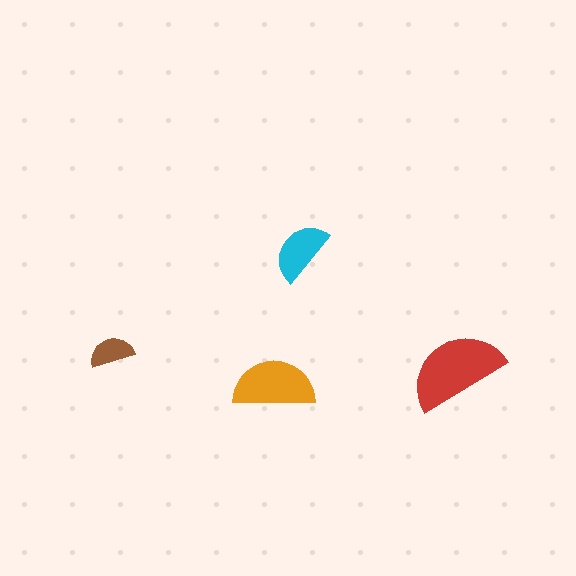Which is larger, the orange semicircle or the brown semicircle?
The orange one.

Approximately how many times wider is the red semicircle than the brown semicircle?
About 2 times wider.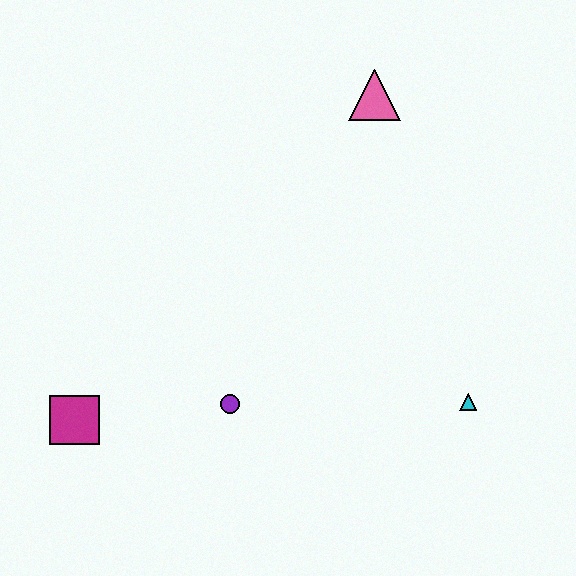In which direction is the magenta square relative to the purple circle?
The magenta square is to the left of the purple circle.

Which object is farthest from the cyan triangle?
The magenta square is farthest from the cyan triangle.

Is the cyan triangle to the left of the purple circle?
No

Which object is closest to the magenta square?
The purple circle is closest to the magenta square.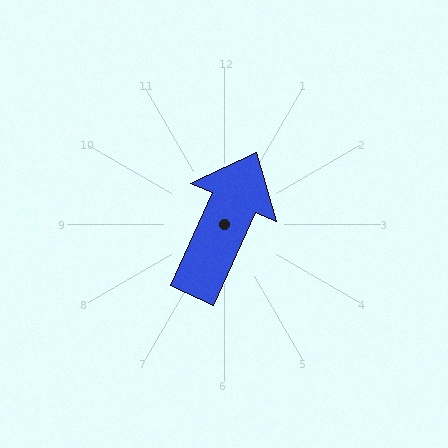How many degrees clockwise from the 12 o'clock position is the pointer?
Approximately 24 degrees.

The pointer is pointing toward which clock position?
Roughly 1 o'clock.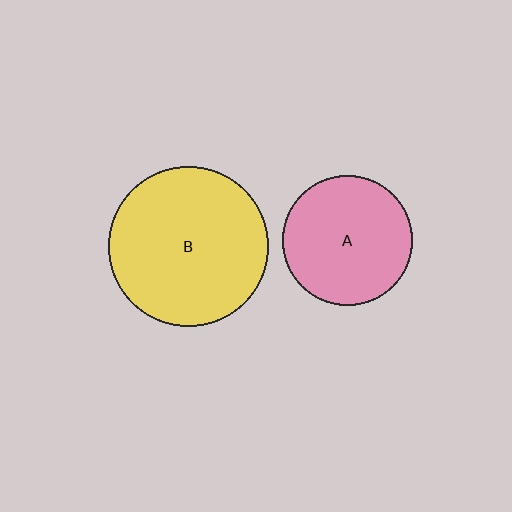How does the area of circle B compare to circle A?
Approximately 1.5 times.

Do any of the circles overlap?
No, none of the circles overlap.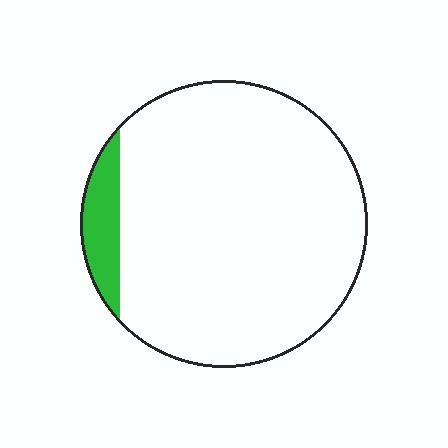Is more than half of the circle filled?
No.